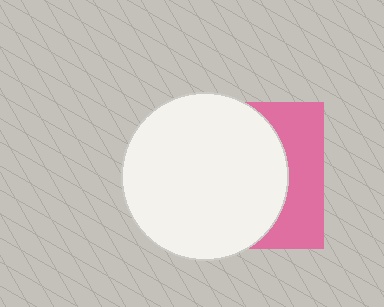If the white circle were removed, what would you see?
You would see the complete pink square.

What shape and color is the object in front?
The object in front is a white circle.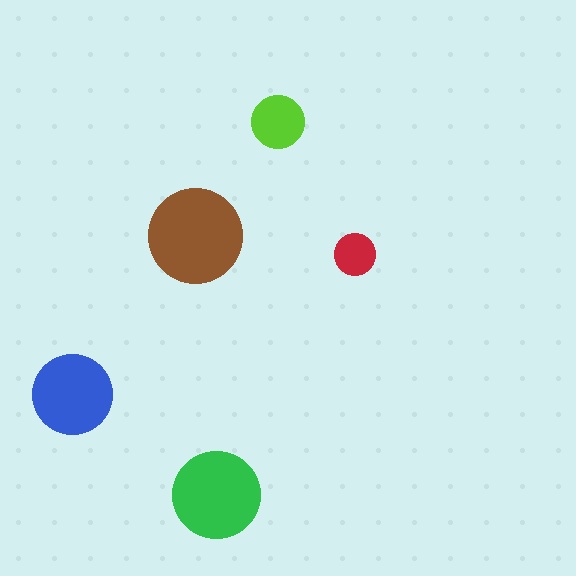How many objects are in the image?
There are 5 objects in the image.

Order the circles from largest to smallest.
the brown one, the green one, the blue one, the lime one, the red one.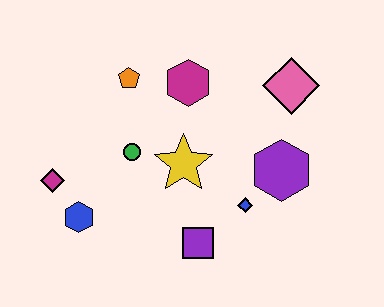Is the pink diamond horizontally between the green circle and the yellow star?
No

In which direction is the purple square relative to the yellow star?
The purple square is below the yellow star.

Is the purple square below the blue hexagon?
Yes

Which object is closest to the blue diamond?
The purple hexagon is closest to the blue diamond.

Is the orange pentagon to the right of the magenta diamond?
Yes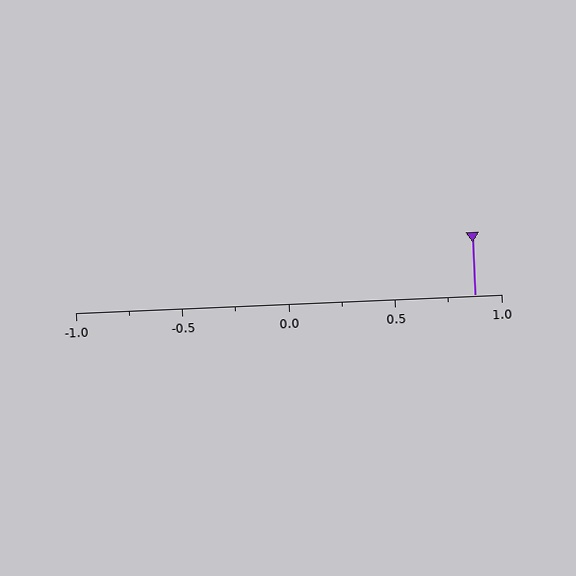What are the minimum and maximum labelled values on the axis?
The axis runs from -1.0 to 1.0.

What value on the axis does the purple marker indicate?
The marker indicates approximately 0.88.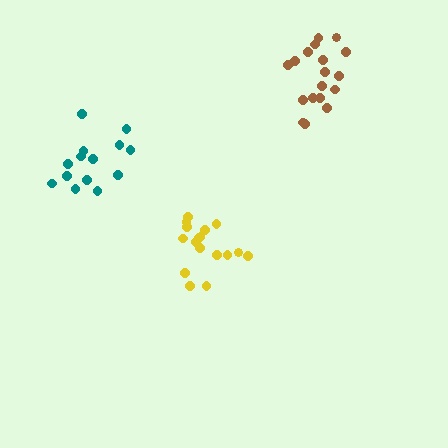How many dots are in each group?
Group 1: 14 dots, Group 2: 18 dots, Group 3: 17 dots (49 total).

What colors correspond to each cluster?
The clusters are colored: teal, brown, yellow.